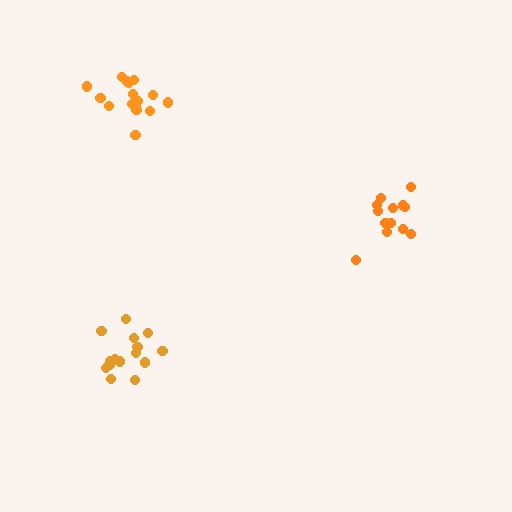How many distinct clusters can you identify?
There are 3 distinct clusters.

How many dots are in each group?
Group 1: 13 dots, Group 2: 16 dots, Group 3: 15 dots (44 total).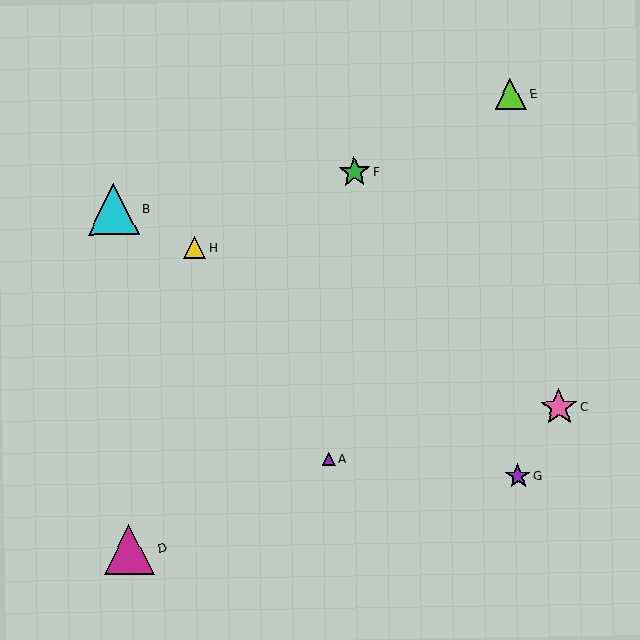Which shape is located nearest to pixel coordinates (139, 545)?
The magenta triangle (labeled D) at (129, 549) is nearest to that location.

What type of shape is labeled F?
Shape F is a green star.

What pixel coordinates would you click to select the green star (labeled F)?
Click at (354, 172) to select the green star F.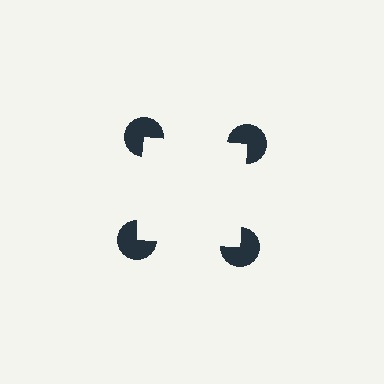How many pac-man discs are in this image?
There are 4 — one at each vertex of the illusory square.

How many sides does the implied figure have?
4 sides.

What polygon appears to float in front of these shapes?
An illusory square — its edges are inferred from the aligned wedge cuts in the pac-man discs, not physically drawn.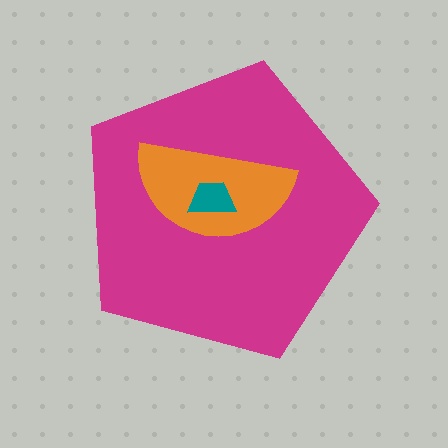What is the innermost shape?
The teal trapezoid.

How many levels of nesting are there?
3.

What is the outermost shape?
The magenta pentagon.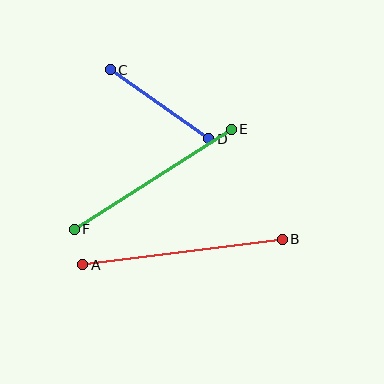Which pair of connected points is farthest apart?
Points A and B are farthest apart.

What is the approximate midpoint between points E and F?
The midpoint is at approximately (153, 179) pixels.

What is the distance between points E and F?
The distance is approximately 186 pixels.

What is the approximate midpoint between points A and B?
The midpoint is at approximately (182, 252) pixels.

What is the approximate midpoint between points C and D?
The midpoint is at approximately (159, 104) pixels.